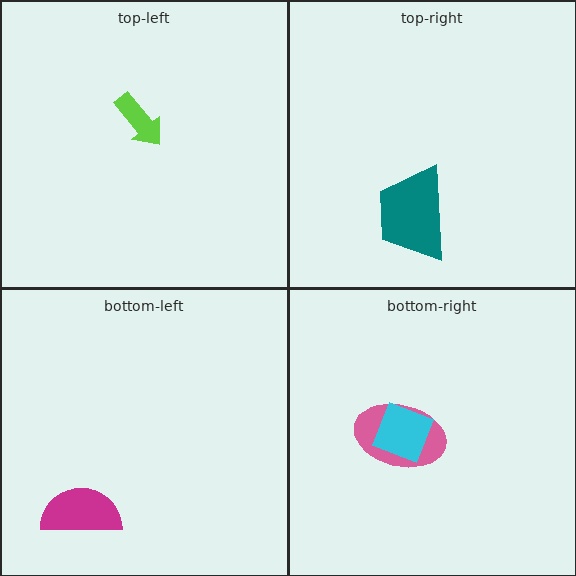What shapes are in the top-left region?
The lime arrow.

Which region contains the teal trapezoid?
The top-right region.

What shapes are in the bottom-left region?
The magenta semicircle.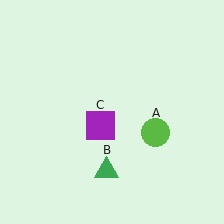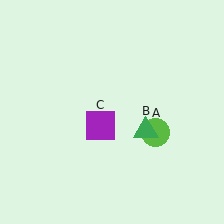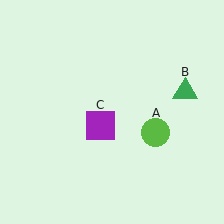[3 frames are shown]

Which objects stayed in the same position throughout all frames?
Lime circle (object A) and purple square (object C) remained stationary.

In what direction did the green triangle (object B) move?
The green triangle (object B) moved up and to the right.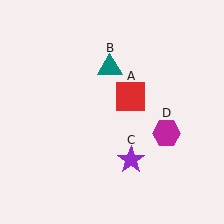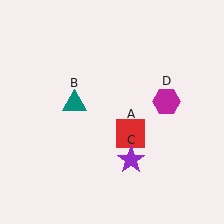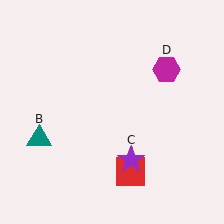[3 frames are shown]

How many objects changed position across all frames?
3 objects changed position: red square (object A), teal triangle (object B), magenta hexagon (object D).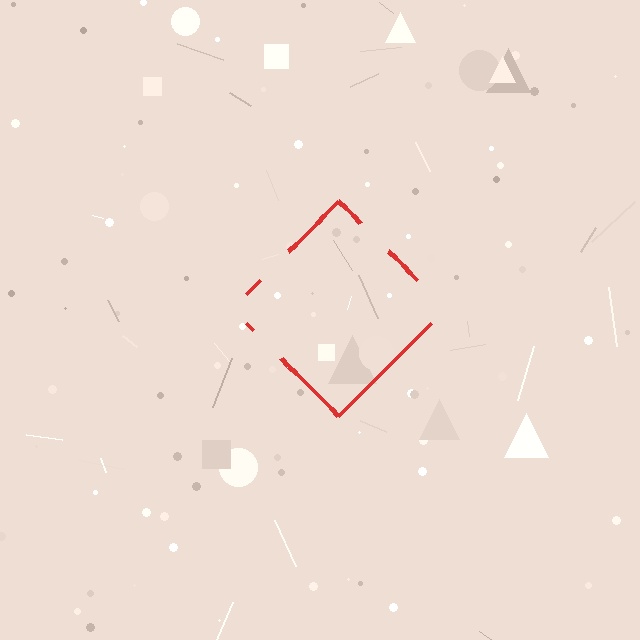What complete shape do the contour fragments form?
The contour fragments form a diamond.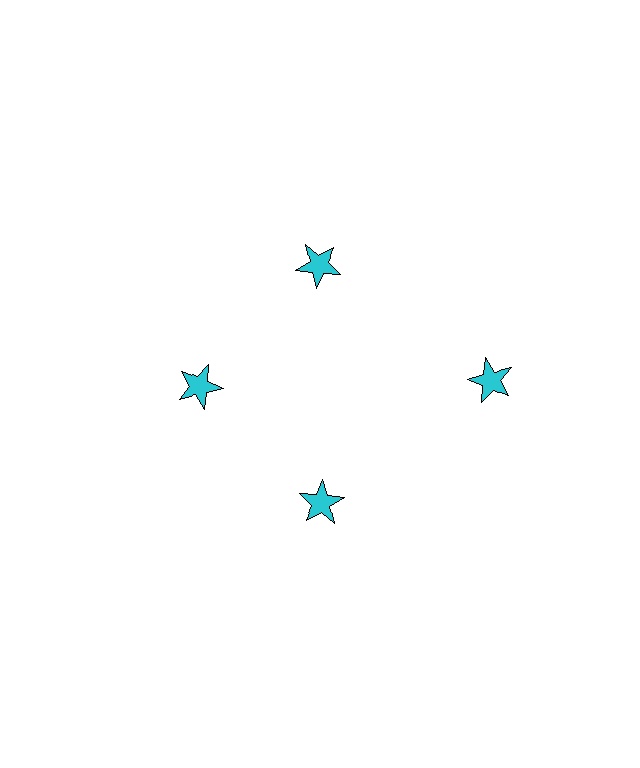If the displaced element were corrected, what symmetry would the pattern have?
It would have 4-fold rotational symmetry — the pattern would map onto itself every 90 degrees.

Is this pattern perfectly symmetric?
No. The 4 cyan stars are arranged in a ring, but one element near the 3 o'clock position is pushed outward from the center, breaking the 4-fold rotational symmetry.